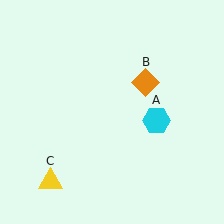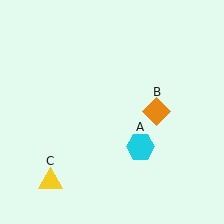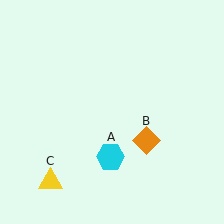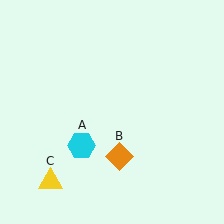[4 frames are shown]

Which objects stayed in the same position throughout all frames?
Yellow triangle (object C) remained stationary.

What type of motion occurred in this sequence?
The cyan hexagon (object A), orange diamond (object B) rotated clockwise around the center of the scene.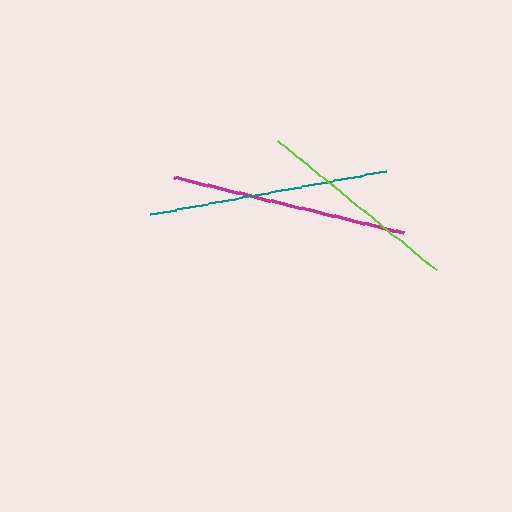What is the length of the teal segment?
The teal segment is approximately 241 pixels long.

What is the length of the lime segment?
The lime segment is approximately 205 pixels long.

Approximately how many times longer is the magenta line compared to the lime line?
The magenta line is approximately 1.2 times the length of the lime line.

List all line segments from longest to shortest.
From longest to shortest: teal, magenta, lime.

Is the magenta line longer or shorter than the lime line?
The magenta line is longer than the lime line.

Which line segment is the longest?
The teal line is the longest at approximately 241 pixels.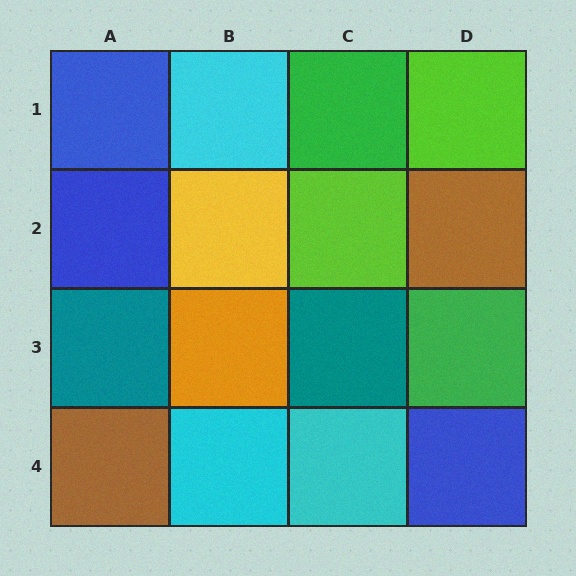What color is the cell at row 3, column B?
Orange.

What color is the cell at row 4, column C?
Cyan.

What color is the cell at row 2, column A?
Blue.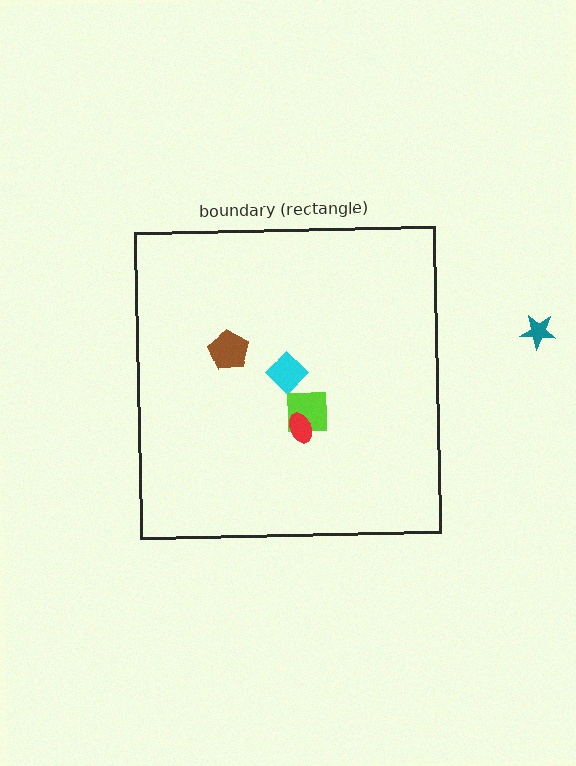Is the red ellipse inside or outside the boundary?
Inside.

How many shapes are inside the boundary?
4 inside, 1 outside.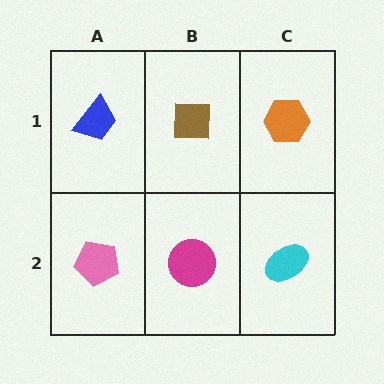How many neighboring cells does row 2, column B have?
3.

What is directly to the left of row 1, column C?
A brown square.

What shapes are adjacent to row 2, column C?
An orange hexagon (row 1, column C), a magenta circle (row 2, column B).